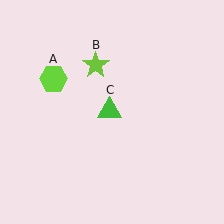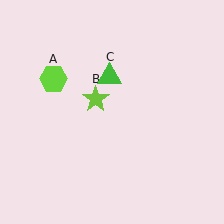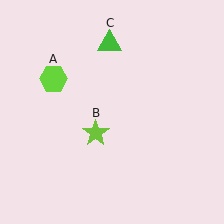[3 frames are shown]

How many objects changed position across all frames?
2 objects changed position: lime star (object B), green triangle (object C).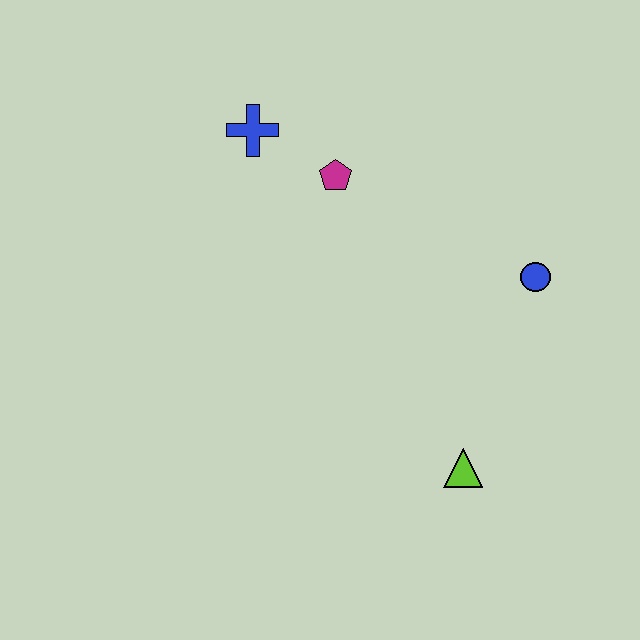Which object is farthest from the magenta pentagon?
The lime triangle is farthest from the magenta pentagon.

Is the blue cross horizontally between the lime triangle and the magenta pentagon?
No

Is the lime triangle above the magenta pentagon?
No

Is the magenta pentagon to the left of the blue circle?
Yes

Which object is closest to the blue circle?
The lime triangle is closest to the blue circle.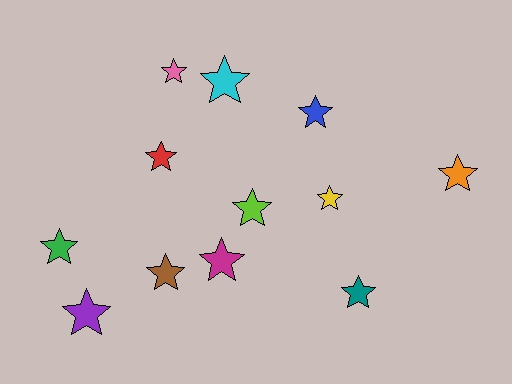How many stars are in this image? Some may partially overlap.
There are 12 stars.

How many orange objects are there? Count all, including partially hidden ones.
There is 1 orange object.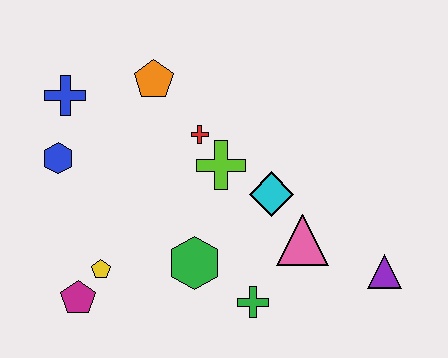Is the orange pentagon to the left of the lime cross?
Yes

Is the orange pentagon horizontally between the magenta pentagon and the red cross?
Yes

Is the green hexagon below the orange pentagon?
Yes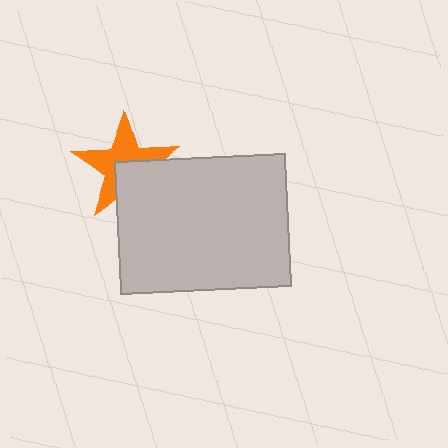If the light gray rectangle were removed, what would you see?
You would see the complete orange star.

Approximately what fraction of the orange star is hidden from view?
Roughly 39% of the orange star is hidden behind the light gray rectangle.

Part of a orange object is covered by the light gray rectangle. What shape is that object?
It is a star.